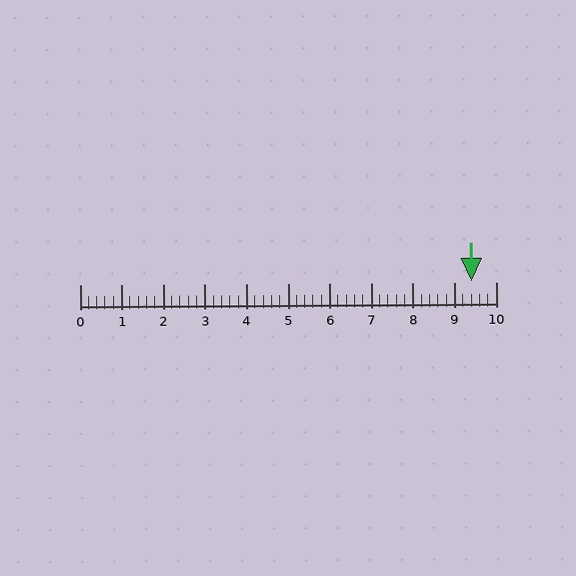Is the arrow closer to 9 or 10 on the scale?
The arrow is closer to 9.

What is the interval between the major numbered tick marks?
The major tick marks are spaced 1 units apart.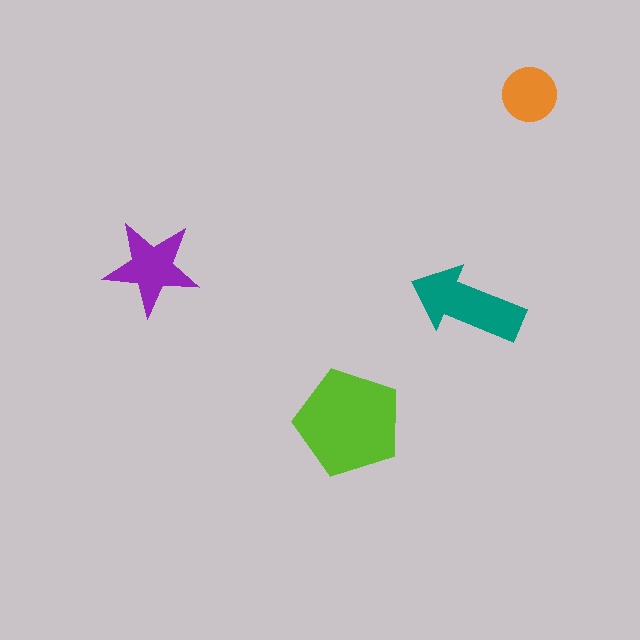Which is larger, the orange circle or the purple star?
The purple star.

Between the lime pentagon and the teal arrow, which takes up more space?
The lime pentagon.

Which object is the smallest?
The orange circle.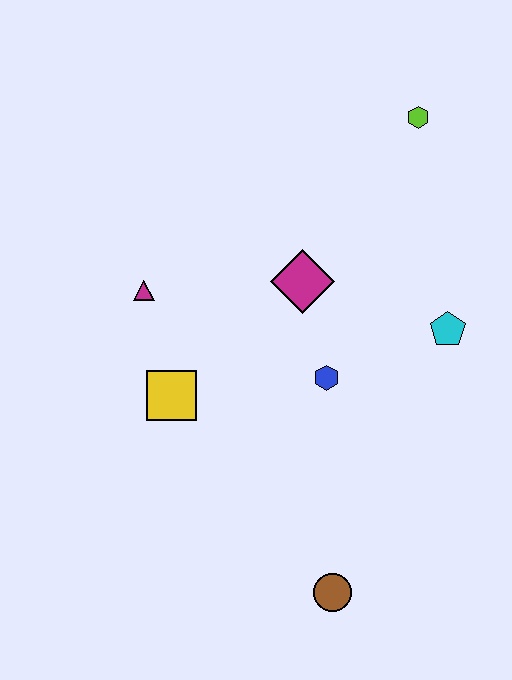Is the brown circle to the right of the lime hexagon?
No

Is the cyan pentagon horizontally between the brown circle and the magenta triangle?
No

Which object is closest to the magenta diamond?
The blue hexagon is closest to the magenta diamond.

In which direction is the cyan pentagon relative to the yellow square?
The cyan pentagon is to the right of the yellow square.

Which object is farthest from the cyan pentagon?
The magenta triangle is farthest from the cyan pentagon.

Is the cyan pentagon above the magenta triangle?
No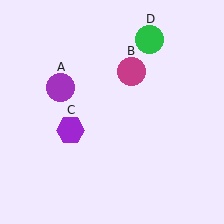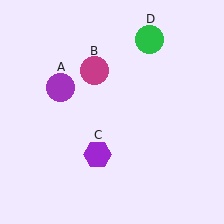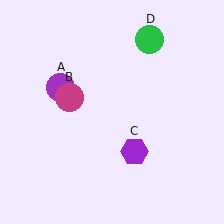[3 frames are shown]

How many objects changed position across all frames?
2 objects changed position: magenta circle (object B), purple hexagon (object C).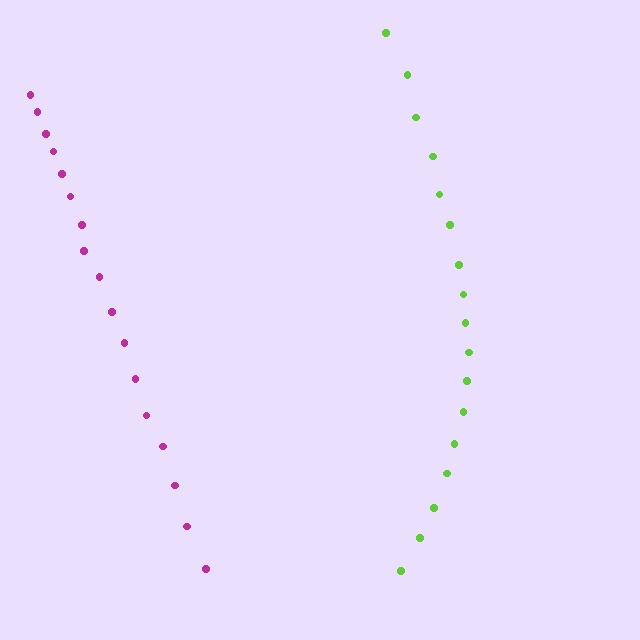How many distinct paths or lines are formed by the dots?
There are 2 distinct paths.